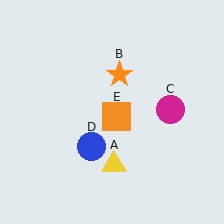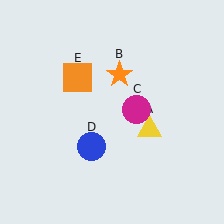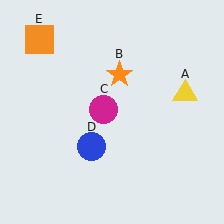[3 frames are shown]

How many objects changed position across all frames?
3 objects changed position: yellow triangle (object A), magenta circle (object C), orange square (object E).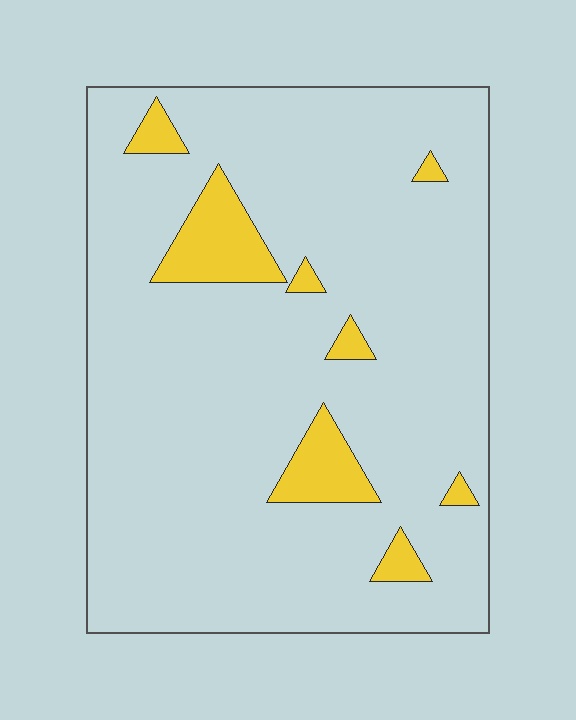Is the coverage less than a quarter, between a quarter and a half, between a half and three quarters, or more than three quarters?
Less than a quarter.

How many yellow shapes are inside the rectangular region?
8.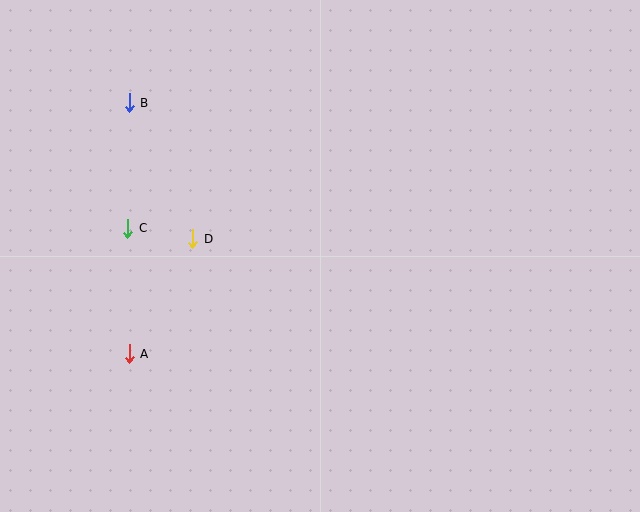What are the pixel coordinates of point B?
Point B is at (129, 103).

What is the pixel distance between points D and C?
The distance between D and C is 66 pixels.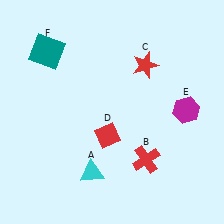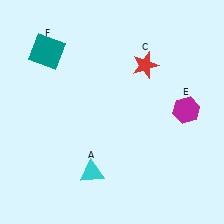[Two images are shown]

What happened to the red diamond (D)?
The red diamond (D) was removed in Image 2. It was in the bottom-left area of Image 1.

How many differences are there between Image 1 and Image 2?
There are 2 differences between the two images.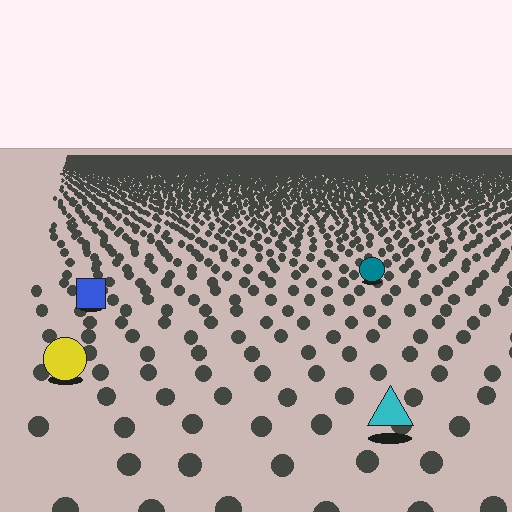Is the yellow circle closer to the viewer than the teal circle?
Yes. The yellow circle is closer — you can tell from the texture gradient: the ground texture is coarser near it.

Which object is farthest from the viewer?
The teal circle is farthest from the viewer. It appears smaller and the ground texture around it is denser.